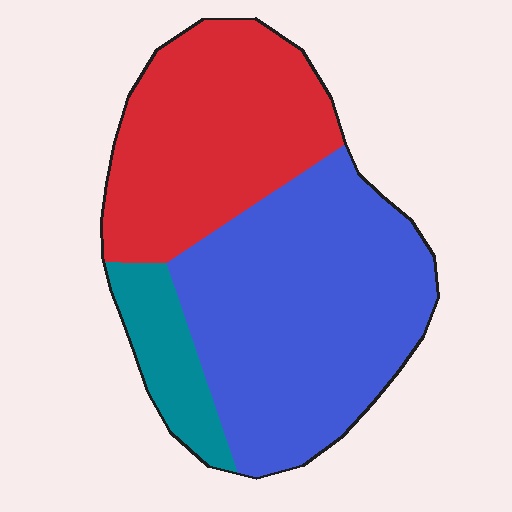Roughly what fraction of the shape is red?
Red takes up about three eighths (3/8) of the shape.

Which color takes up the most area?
Blue, at roughly 50%.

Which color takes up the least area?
Teal, at roughly 10%.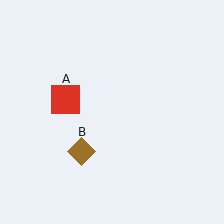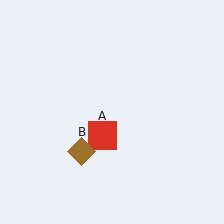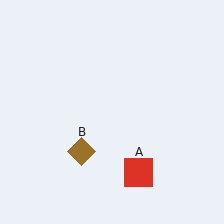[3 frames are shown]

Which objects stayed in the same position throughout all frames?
Brown diamond (object B) remained stationary.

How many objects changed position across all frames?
1 object changed position: red square (object A).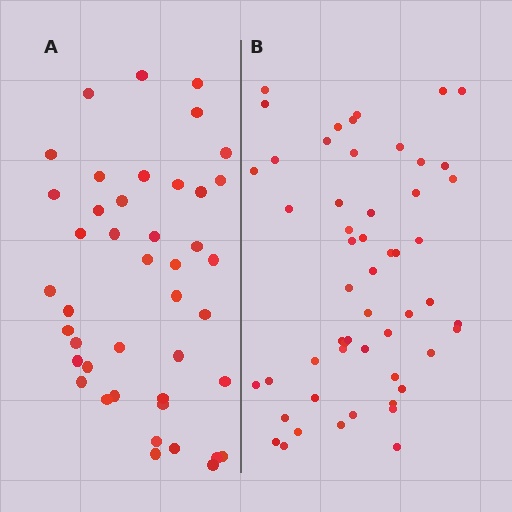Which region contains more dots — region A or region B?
Region B (the right region) has more dots.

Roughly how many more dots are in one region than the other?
Region B has roughly 12 or so more dots than region A.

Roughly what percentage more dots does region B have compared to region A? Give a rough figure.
About 25% more.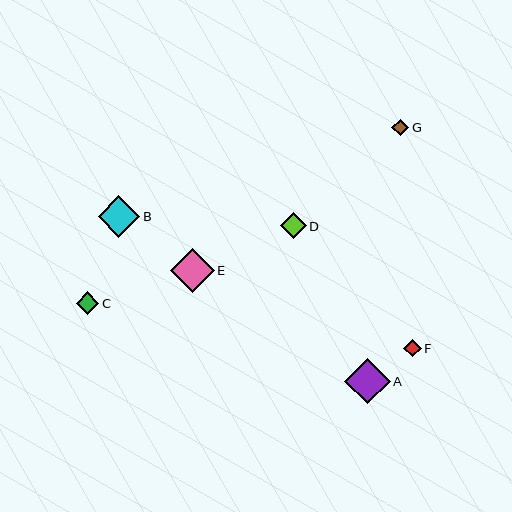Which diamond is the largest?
Diamond A is the largest with a size of approximately 45 pixels.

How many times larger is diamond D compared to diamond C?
Diamond D is approximately 1.1 times the size of diamond C.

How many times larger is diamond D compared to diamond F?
Diamond D is approximately 1.4 times the size of diamond F.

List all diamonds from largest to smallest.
From largest to smallest: A, E, B, D, C, F, G.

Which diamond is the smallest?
Diamond G is the smallest with a size of approximately 17 pixels.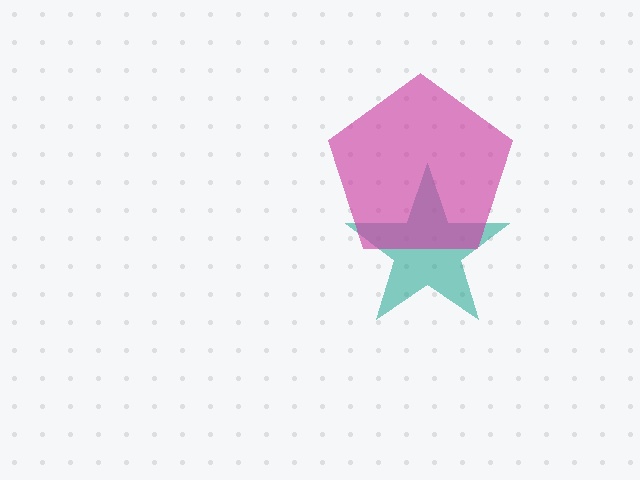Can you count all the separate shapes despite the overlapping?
Yes, there are 2 separate shapes.